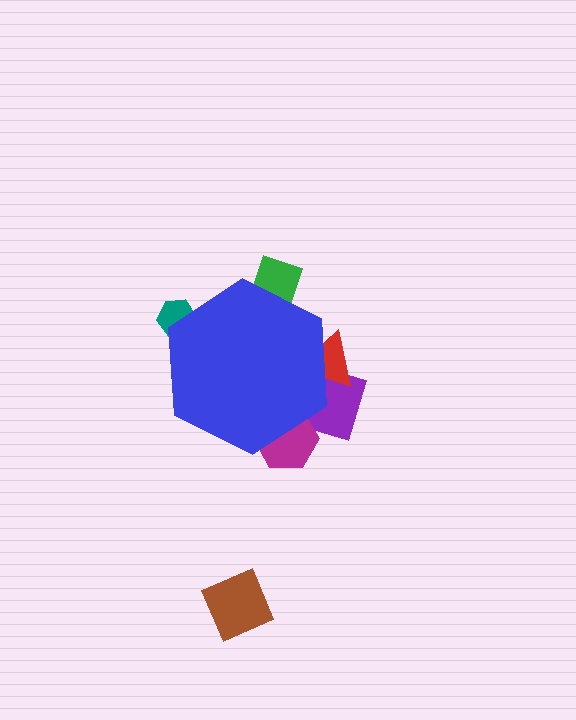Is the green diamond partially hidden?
Yes, the green diamond is partially hidden behind the blue hexagon.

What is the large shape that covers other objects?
A blue hexagon.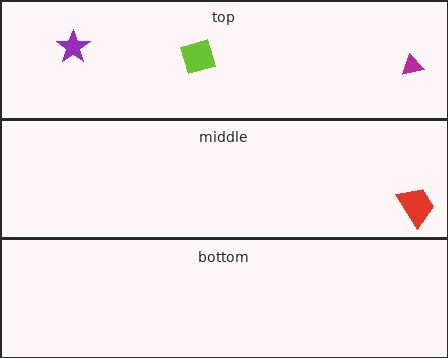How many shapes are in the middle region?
1.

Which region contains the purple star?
The top region.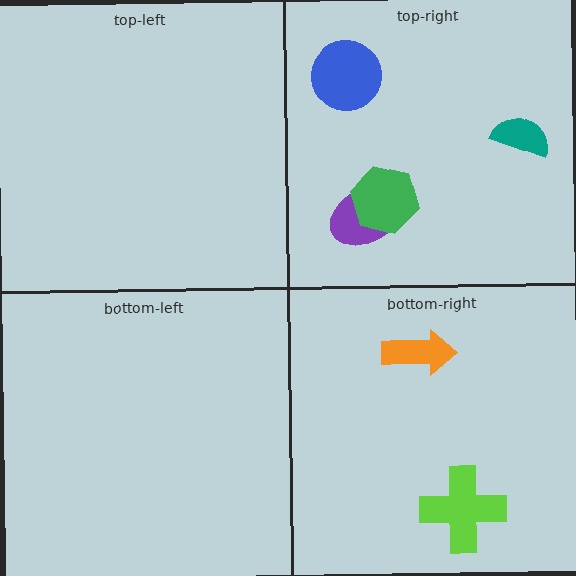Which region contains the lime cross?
The bottom-right region.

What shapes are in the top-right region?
The purple ellipse, the teal semicircle, the blue circle, the green hexagon.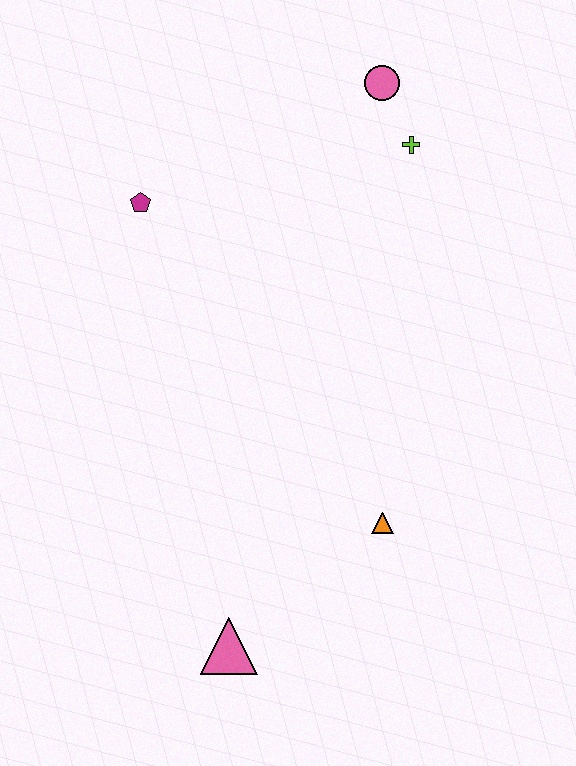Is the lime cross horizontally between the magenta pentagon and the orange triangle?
No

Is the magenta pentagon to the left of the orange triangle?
Yes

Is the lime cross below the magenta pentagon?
No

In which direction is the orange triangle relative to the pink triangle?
The orange triangle is to the right of the pink triangle.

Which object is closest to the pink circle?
The lime cross is closest to the pink circle.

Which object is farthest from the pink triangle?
The pink circle is farthest from the pink triangle.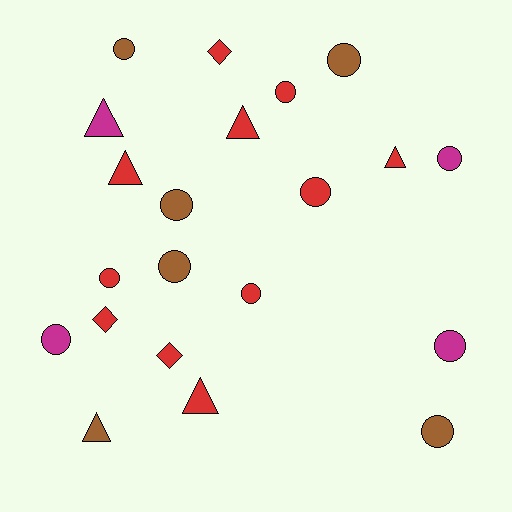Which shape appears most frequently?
Circle, with 12 objects.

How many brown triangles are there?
There is 1 brown triangle.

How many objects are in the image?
There are 21 objects.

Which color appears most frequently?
Red, with 11 objects.